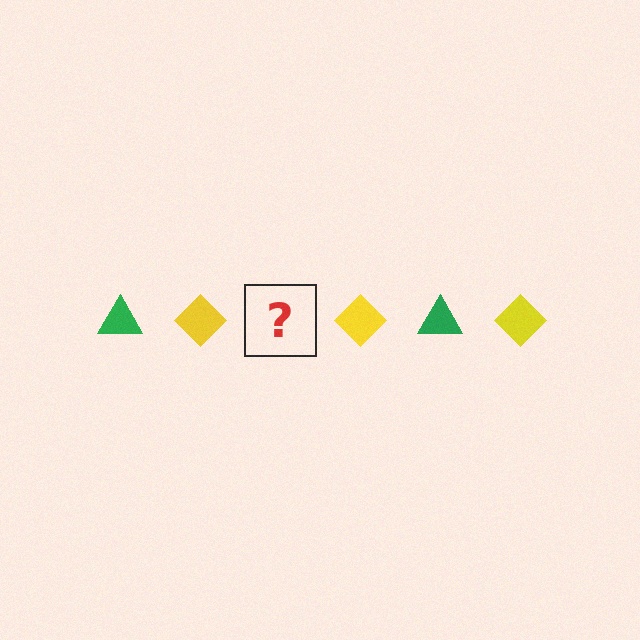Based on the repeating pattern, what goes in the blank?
The blank should be a green triangle.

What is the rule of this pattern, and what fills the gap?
The rule is that the pattern alternates between green triangle and yellow diamond. The gap should be filled with a green triangle.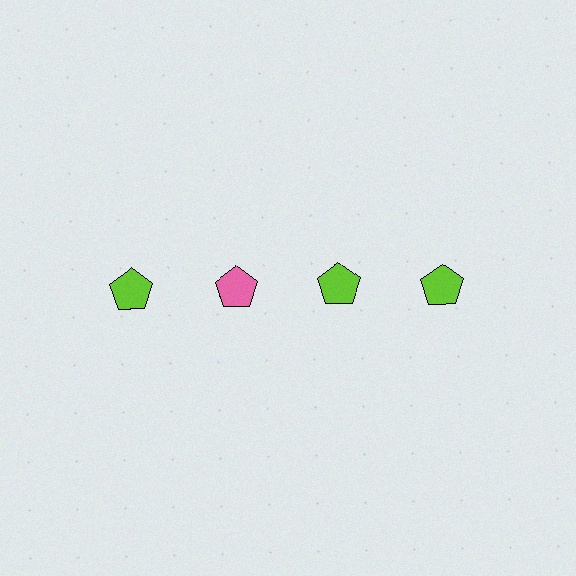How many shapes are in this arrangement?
There are 4 shapes arranged in a grid pattern.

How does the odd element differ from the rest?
It has a different color: pink instead of lime.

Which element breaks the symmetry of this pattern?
The pink pentagon in the top row, second from left column breaks the symmetry. All other shapes are lime pentagons.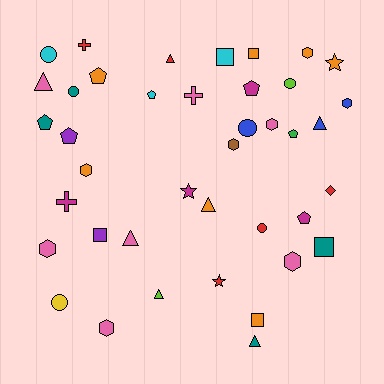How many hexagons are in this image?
There are 8 hexagons.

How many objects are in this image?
There are 40 objects.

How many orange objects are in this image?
There are 7 orange objects.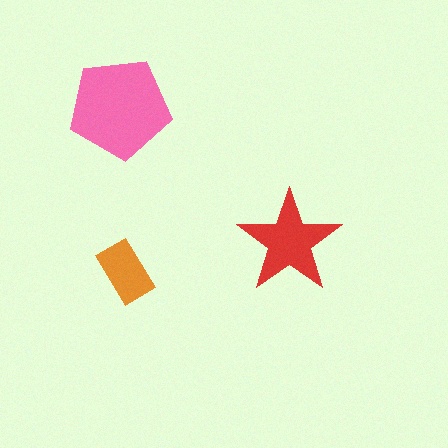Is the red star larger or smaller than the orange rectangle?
Larger.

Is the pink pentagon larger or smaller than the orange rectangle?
Larger.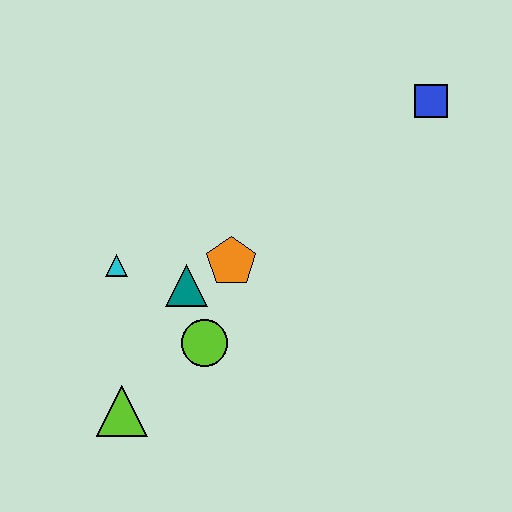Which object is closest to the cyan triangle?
The teal triangle is closest to the cyan triangle.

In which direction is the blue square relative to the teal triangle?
The blue square is to the right of the teal triangle.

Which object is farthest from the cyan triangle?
The blue square is farthest from the cyan triangle.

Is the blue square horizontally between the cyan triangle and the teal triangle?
No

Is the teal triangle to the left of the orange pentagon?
Yes